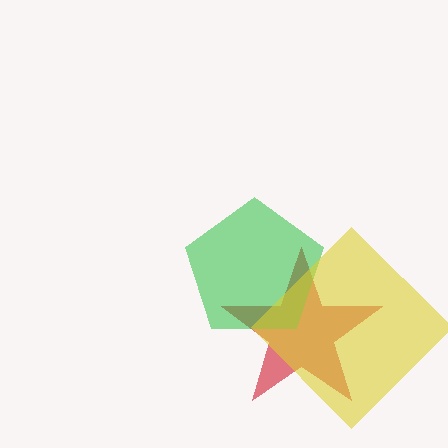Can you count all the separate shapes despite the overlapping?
Yes, there are 3 separate shapes.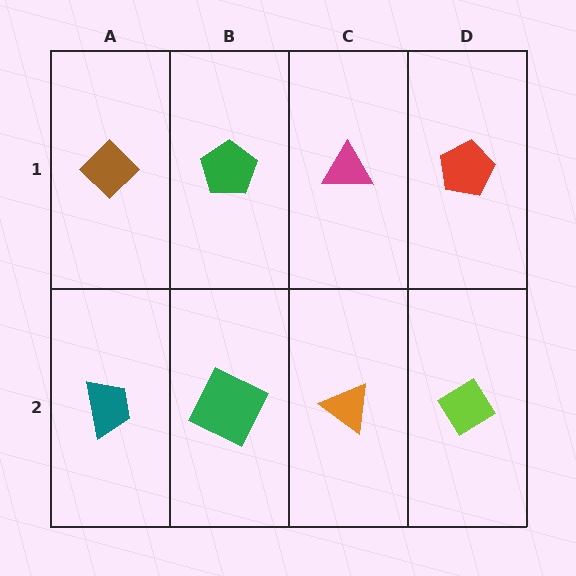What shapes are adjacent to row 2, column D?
A red pentagon (row 1, column D), an orange triangle (row 2, column C).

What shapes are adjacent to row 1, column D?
A lime diamond (row 2, column D), a magenta triangle (row 1, column C).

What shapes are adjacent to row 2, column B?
A green pentagon (row 1, column B), a teal trapezoid (row 2, column A), an orange triangle (row 2, column C).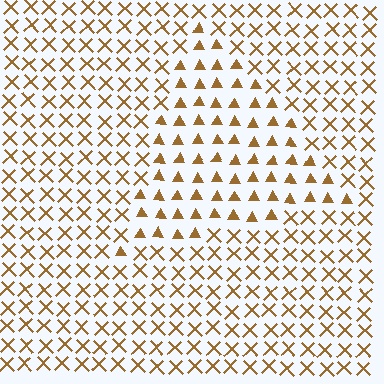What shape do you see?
I see a triangle.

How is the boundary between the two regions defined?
The boundary is defined by a change in element shape: triangles inside vs. X marks outside. All elements share the same color and spacing.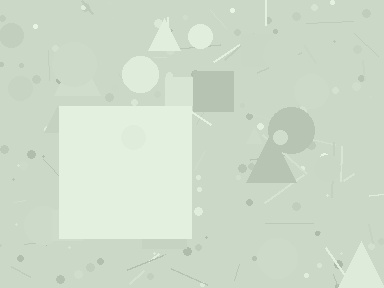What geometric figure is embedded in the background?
A square is embedded in the background.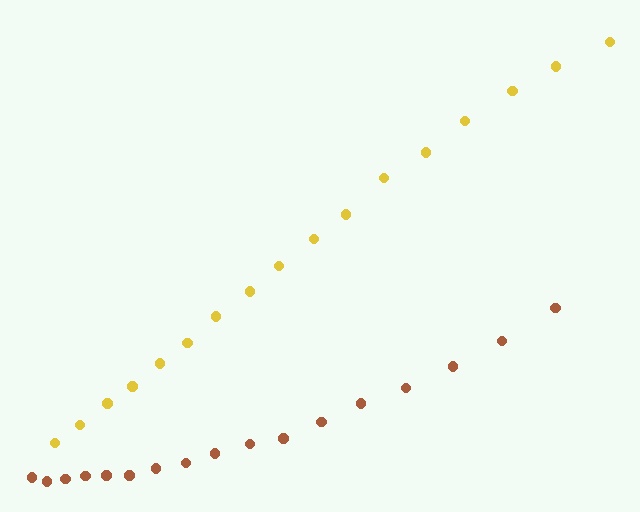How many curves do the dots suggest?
There are 2 distinct paths.